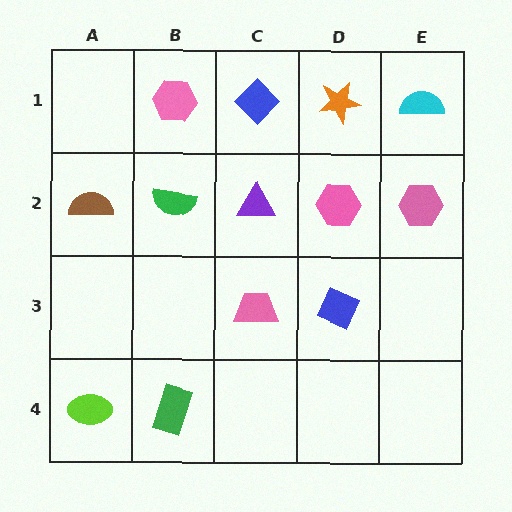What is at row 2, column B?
A green semicircle.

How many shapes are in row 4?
2 shapes.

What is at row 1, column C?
A blue diamond.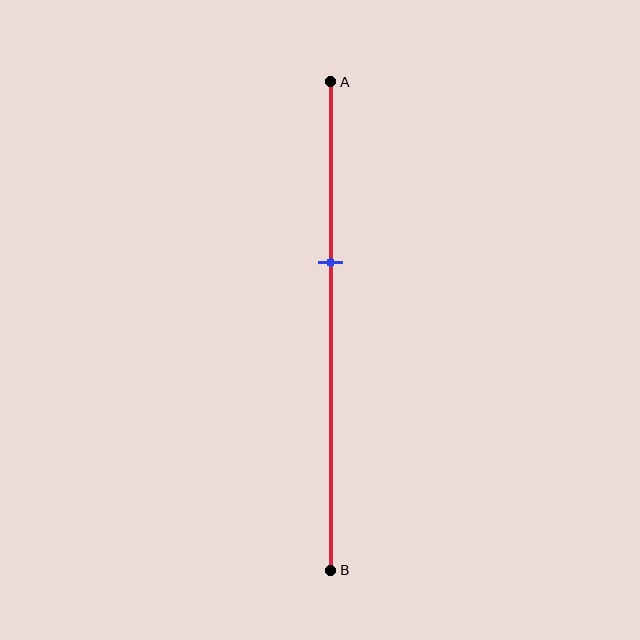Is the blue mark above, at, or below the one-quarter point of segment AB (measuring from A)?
The blue mark is below the one-quarter point of segment AB.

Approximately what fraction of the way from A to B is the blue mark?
The blue mark is approximately 35% of the way from A to B.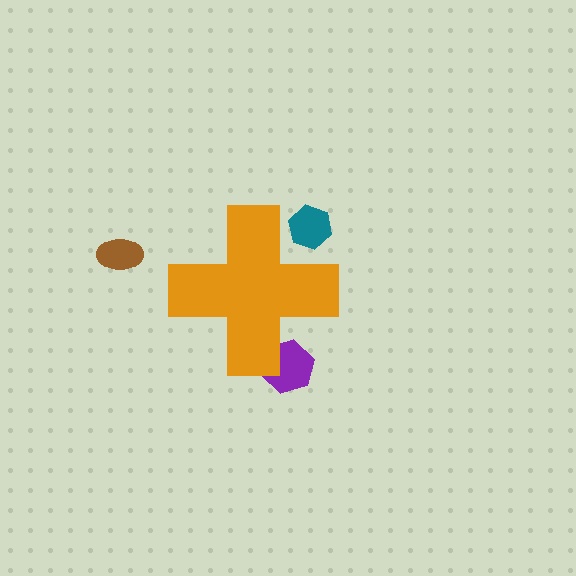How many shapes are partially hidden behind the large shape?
2 shapes are partially hidden.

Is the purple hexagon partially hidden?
Yes, the purple hexagon is partially hidden behind the orange cross.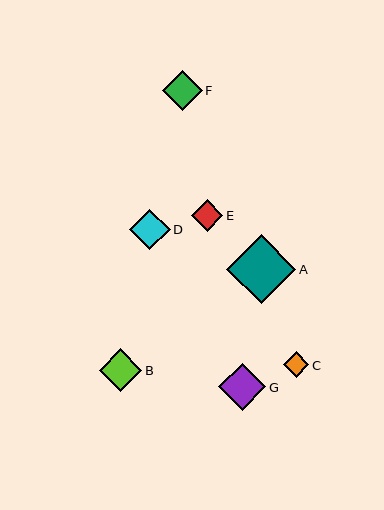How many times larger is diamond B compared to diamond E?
Diamond B is approximately 1.3 times the size of diamond E.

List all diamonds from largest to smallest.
From largest to smallest: A, G, B, D, F, E, C.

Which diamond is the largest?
Diamond A is the largest with a size of approximately 69 pixels.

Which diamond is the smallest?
Diamond C is the smallest with a size of approximately 26 pixels.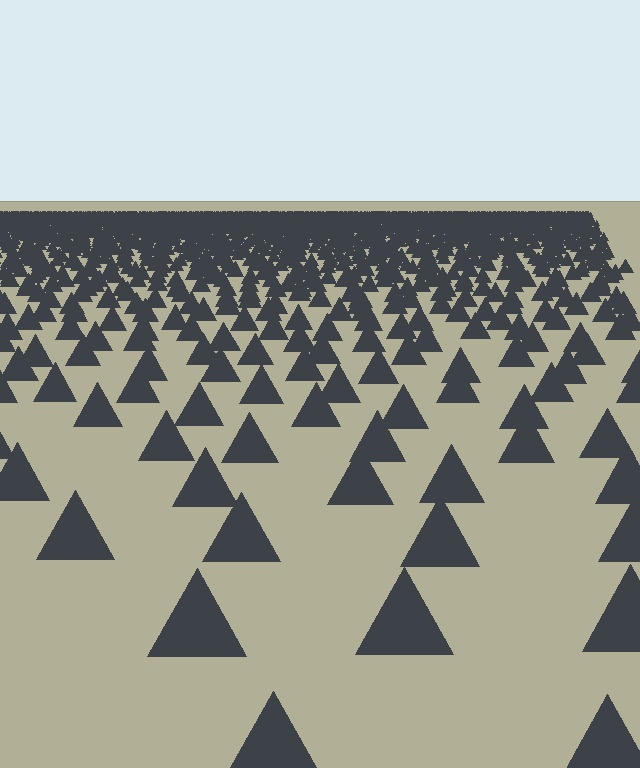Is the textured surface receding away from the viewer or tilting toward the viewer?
The surface is receding away from the viewer. Texture elements get smaller and denser toward the top.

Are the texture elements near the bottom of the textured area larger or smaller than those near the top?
Larger. Near the bottom, elements are closer to the viewer and appear at a bigger on-screen size.